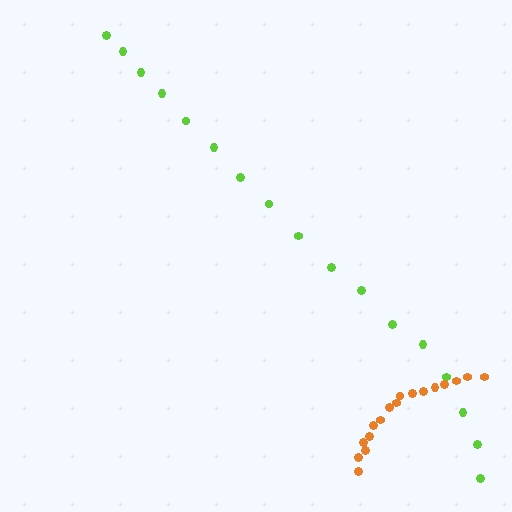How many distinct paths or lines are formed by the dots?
There are 2 distinct paths.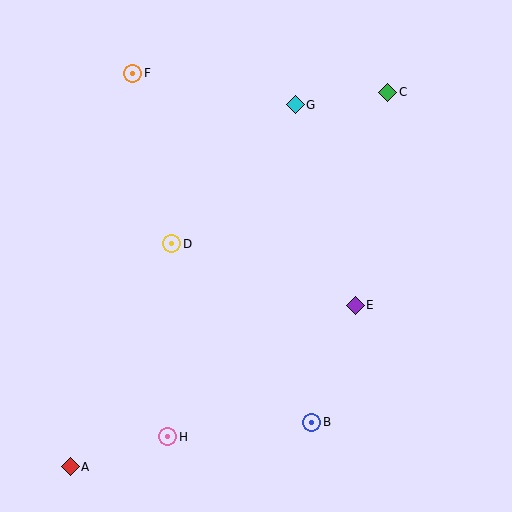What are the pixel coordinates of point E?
Point E is at (355, 305).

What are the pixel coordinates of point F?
Point F is at (133, 73).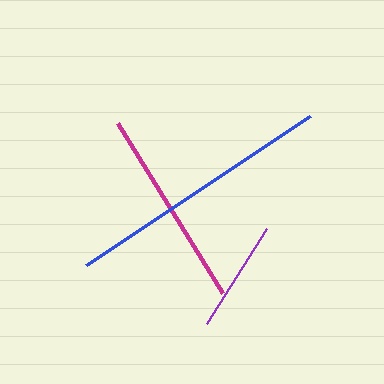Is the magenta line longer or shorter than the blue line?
The blue line is longer than the magenta line.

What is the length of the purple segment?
The purple segment is approximately 112 pixels long.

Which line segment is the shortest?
The purple line is the shortest at approximately 112 pixels.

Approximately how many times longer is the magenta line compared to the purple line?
The magenta line is approximately 1.8 times the length of the purple line.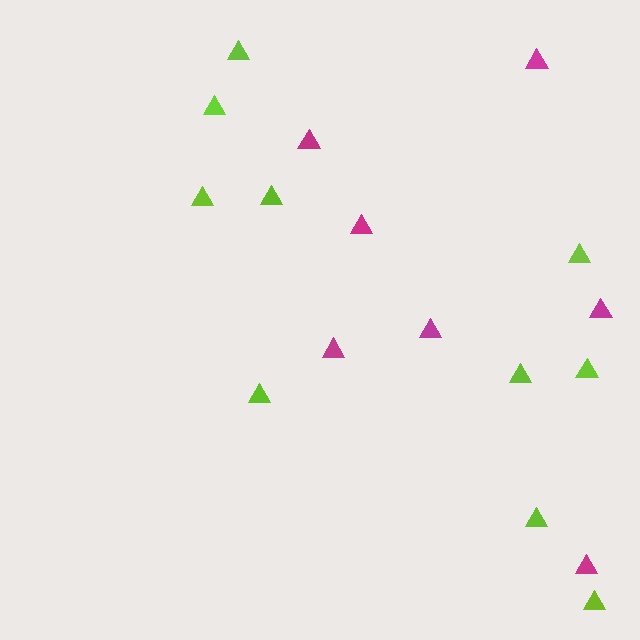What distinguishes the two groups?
There are 2 groups: one group of lime triangles (10) and one group of magenta triangles (7).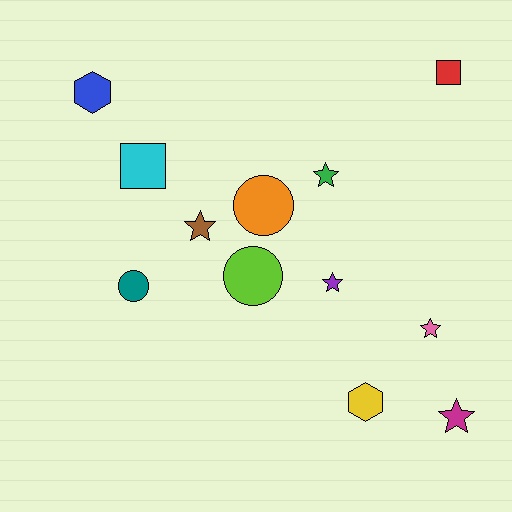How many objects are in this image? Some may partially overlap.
There are 12 objects.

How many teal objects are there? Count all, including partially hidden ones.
There is 1 teal object.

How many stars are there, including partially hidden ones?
There are 5 stars.